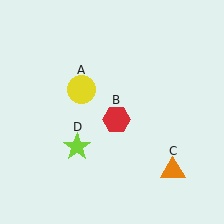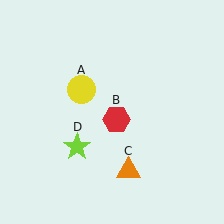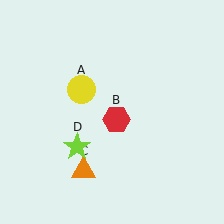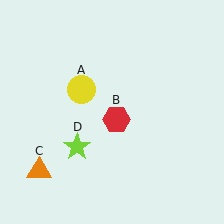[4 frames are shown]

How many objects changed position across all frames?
1 object changed position: orange triangle (object C).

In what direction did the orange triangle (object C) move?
The orange triangle (object C) moved left.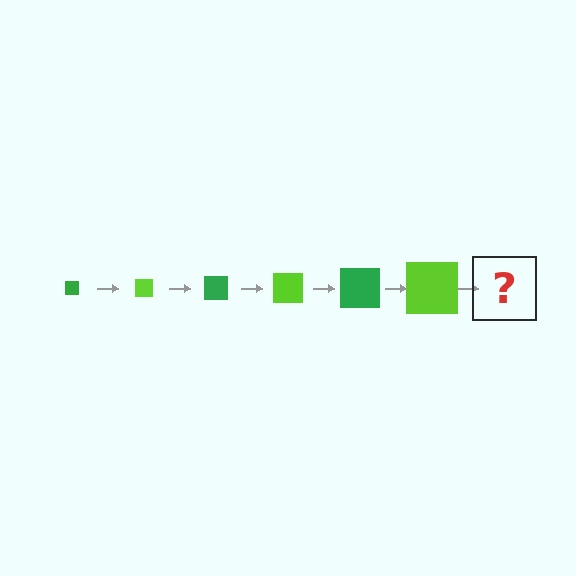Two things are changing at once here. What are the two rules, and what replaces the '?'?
The two rules are that the square grows larger each step and the color cycles through green and lime. The '?' should be a green square, larger than the previous one.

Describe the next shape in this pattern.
It should be a green square, larger than the previous one.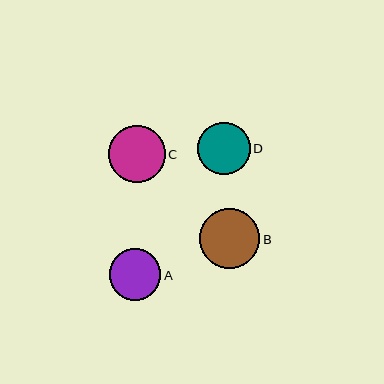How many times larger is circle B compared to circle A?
Circle B is approximately 1.2 times the size of circle A.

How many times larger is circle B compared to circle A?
Circle B is approximately 1.2 times the size of circle A.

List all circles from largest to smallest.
From largest to smallest: B, C, D, A.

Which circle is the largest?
Circle B is the largest with a size of approximately 60 pixels.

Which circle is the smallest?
Circle A is the smallest with a size of approximately 52 pixels.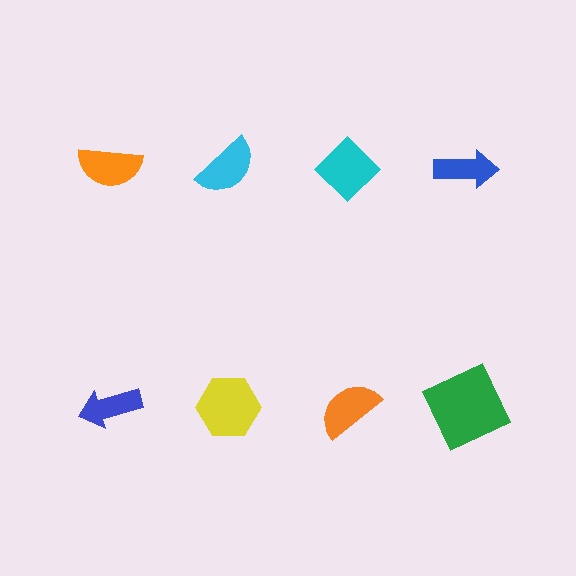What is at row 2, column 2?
A yellow hexagon.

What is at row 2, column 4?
A green square.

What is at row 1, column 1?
An orange semicircle.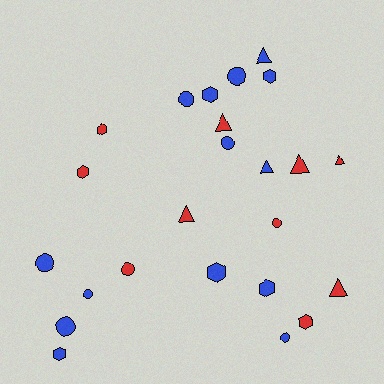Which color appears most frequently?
Blue, with 14 objects.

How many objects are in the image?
There are 24 objects.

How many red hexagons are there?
There are 3 red hexagons.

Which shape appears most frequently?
Circle, with 9 objects.